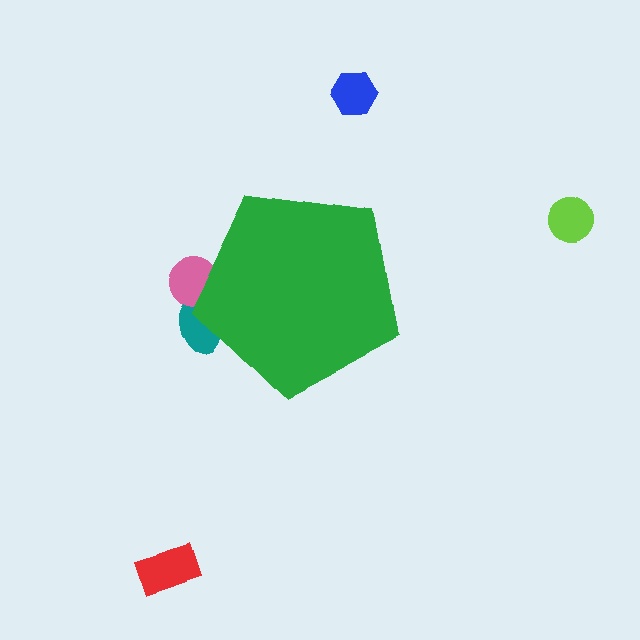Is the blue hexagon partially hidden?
No, the blue hexagon is fully visible.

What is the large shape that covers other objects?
A green pentagon.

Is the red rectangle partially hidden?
No, the red rectangle is fully visible.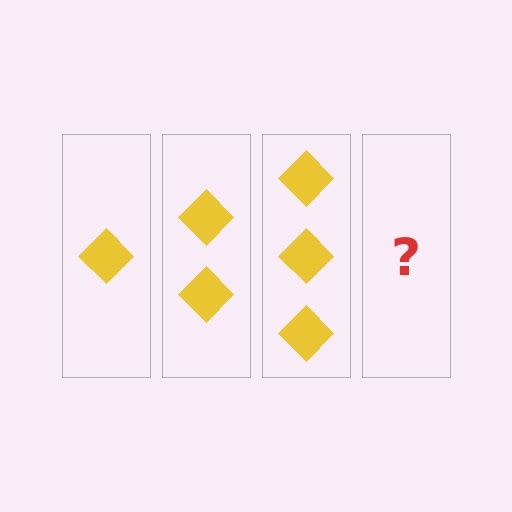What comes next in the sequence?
The next element should be 4 diamonds.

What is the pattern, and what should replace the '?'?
The pattern is that each step adds one more diamond. The '?' should be 4 diamonds.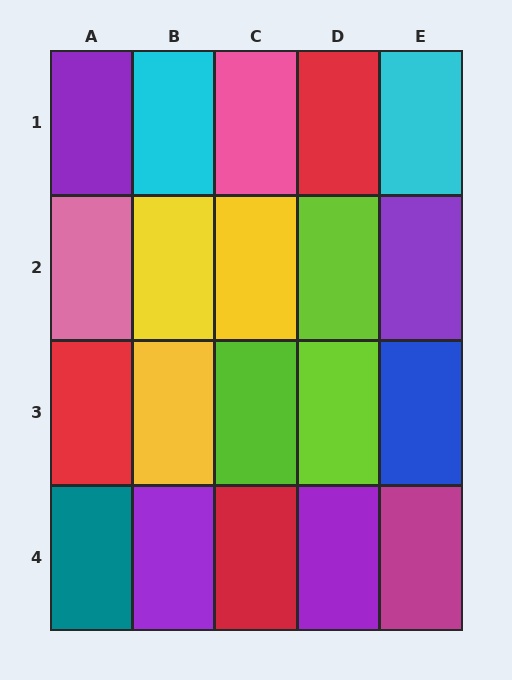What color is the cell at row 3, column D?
Lime.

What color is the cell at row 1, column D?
Red.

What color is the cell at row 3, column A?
Red.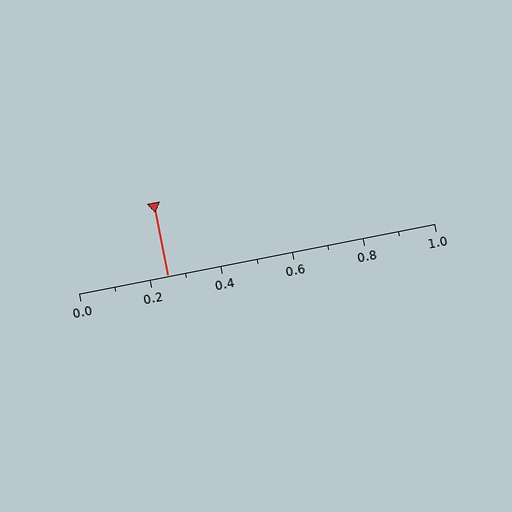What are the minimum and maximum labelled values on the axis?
The axis runs from 0.0 to 1.0.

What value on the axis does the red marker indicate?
The marker indicates approximately 0.25.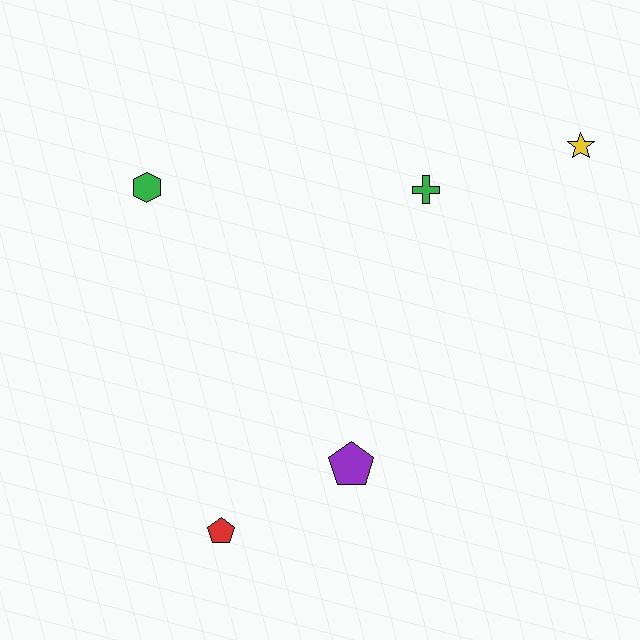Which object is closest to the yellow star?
The green cross is closest to the yellow star.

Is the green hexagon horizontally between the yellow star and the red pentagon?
No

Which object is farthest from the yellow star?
The red pentagon is farthest from the yellow star.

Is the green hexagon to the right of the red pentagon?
No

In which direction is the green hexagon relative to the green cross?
The green hexagon is to the left of the green cross.